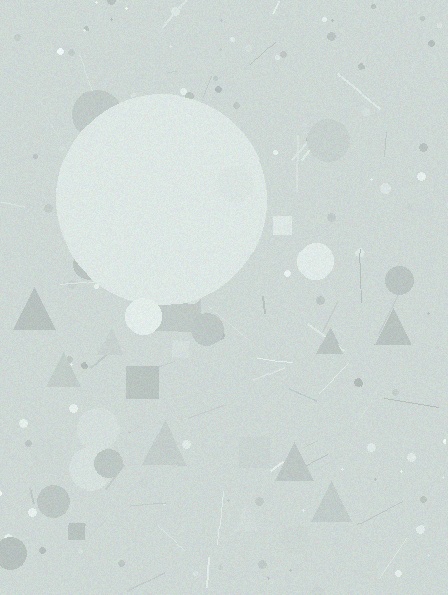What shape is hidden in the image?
A circle is hidden in the image.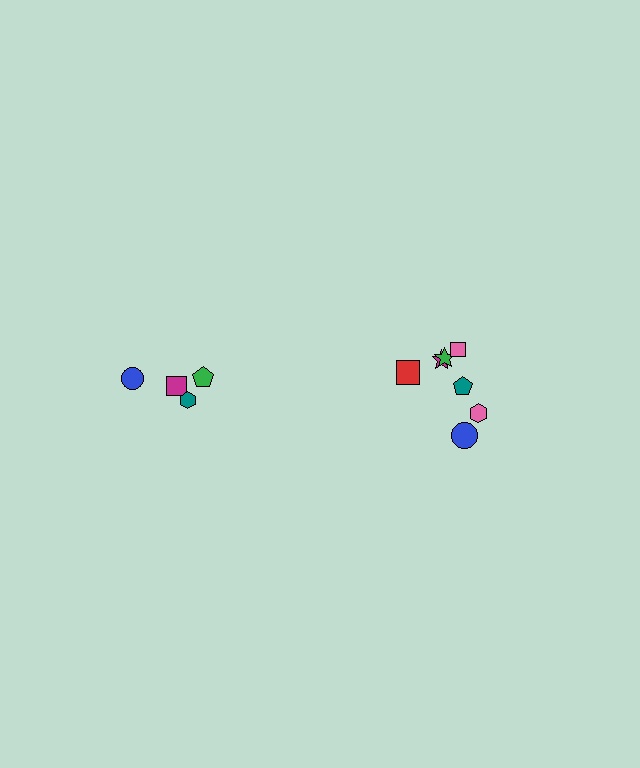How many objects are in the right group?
There are 7 objects.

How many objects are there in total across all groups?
There are 11 objects.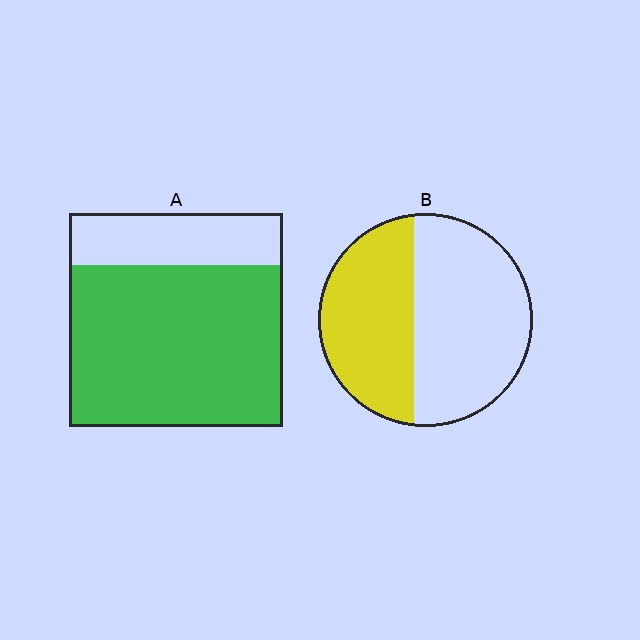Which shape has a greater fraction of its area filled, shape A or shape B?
Shape A.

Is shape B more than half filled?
No.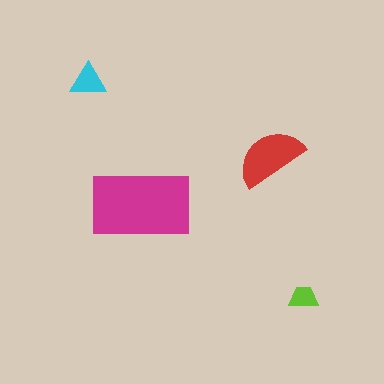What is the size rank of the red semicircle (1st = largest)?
2nd.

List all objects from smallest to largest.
The lime trapezoid, the cyan triangle, the red semicircle, the magenta rectangle.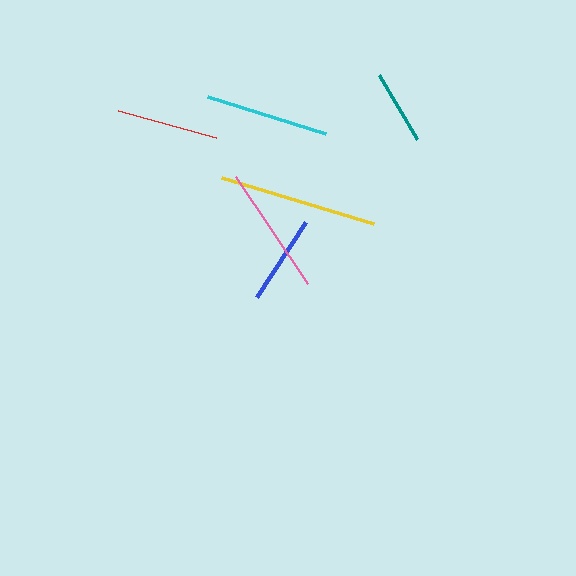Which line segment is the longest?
The yellow line is the longest at approximately 158 pixels.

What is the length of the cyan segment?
The cyan segment is approximately 123 pixels long.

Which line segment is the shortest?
The teal line is the shortest at approximately 75 pixels.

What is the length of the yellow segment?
The yellow segment is approximately 158 pixels long.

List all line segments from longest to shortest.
From longest to shortest: yellow, pink, cyan, red, blue, teal.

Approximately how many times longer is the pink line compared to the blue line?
The pink line is approximately 1.4 times the length of the blue line.